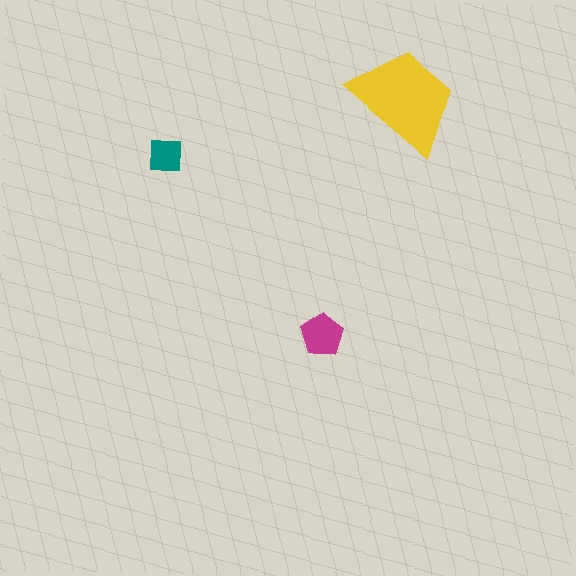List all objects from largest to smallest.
The yellow trapezoid, the magenta pentagon, the teal square.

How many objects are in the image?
There are 3 objects in the image.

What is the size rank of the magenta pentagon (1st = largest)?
2nd.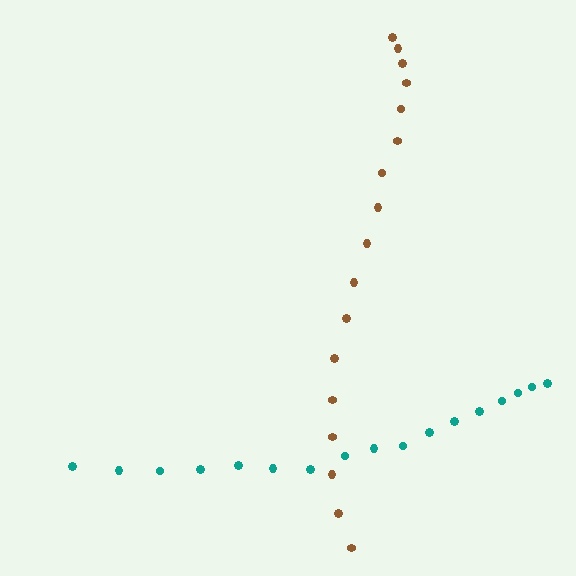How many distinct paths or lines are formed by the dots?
There are 2 distinct paths.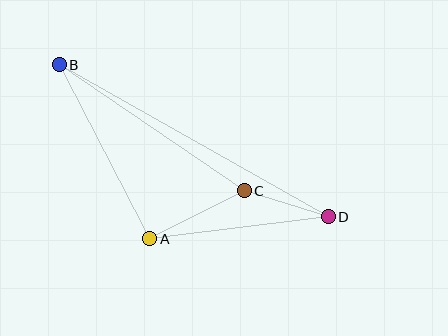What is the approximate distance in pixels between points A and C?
The distance between A and C is approximately 106 pixels.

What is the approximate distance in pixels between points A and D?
The distance between A and D is approximately 180 pixels.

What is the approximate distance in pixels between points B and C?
The distance between B and C is approximately 224 pixels.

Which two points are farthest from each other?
Points B and D are farthest from each other.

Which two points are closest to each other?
Points C and D are closest to each other.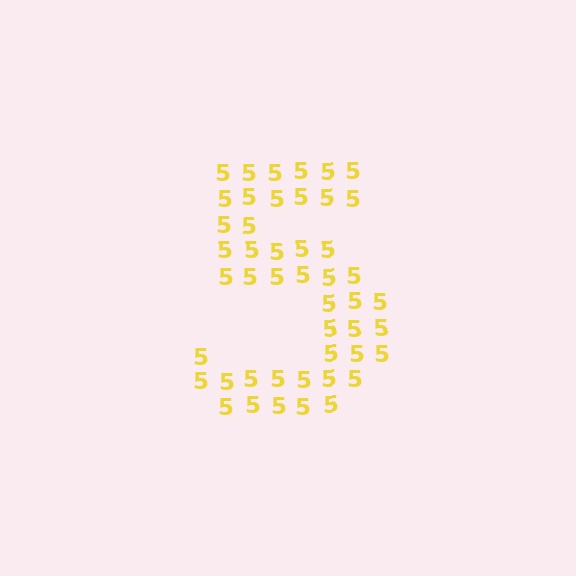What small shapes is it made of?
It is made of small digit 5's.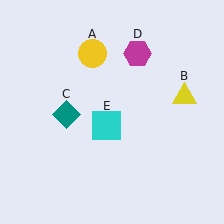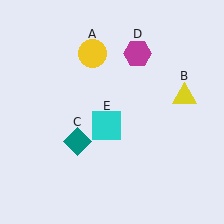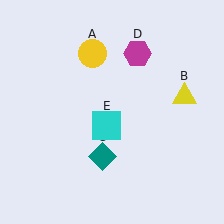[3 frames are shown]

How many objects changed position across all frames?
1 object changed position: teal diamond (object C).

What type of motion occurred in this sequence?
The teal diamond (object C) rotated counterclockwise around the center of the scene.